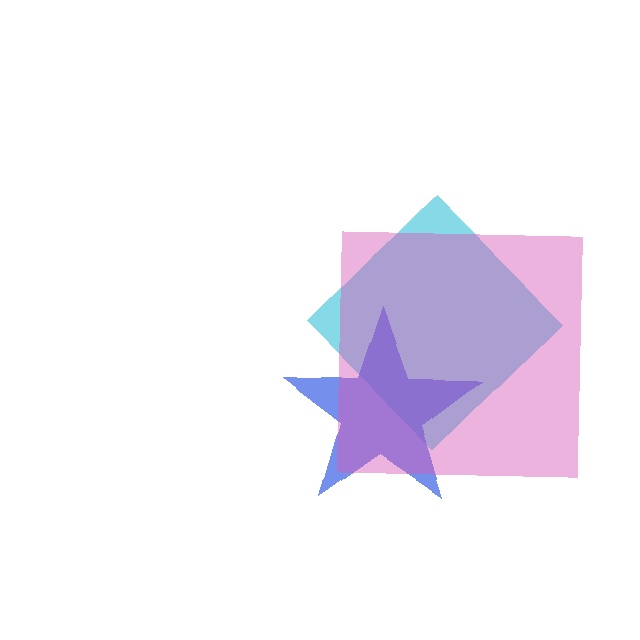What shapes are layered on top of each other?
The layered shapes are: a cyan diamond, a blue star, a pink square.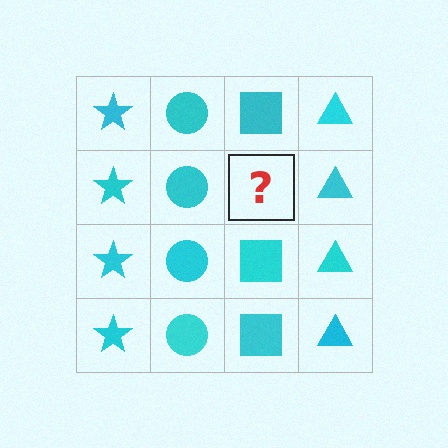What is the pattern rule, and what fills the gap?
The rule is that each column has a consistent shape. The gap should be filled with a cyan square.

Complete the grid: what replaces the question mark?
The question mark should be replaced with a cyan square.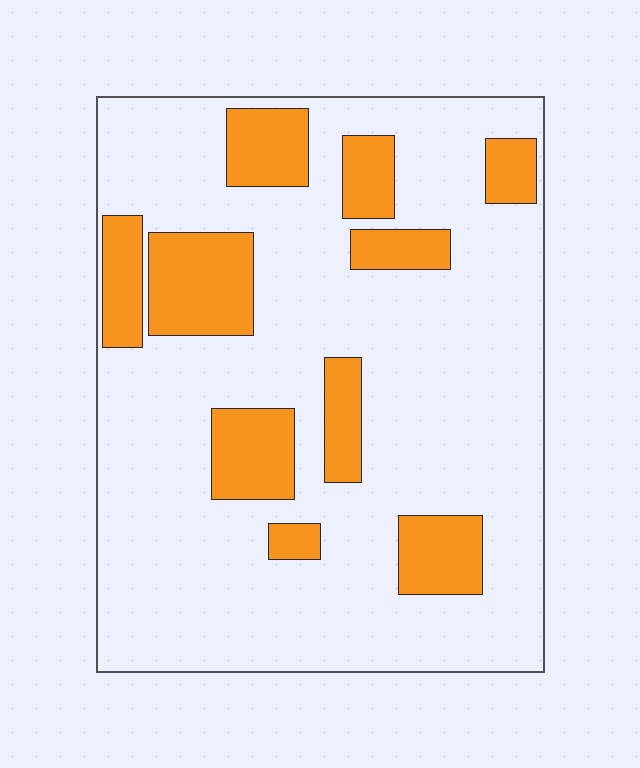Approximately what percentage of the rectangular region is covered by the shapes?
Approximately 20%.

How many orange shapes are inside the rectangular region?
10.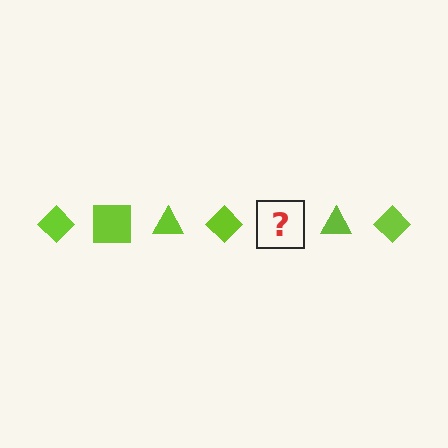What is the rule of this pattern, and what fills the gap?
The rule is that the pattern cycles through diamond, square, triangle shapes in lime. The gap should be filled with a lime square.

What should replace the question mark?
The question mark should be replaced with a lime square.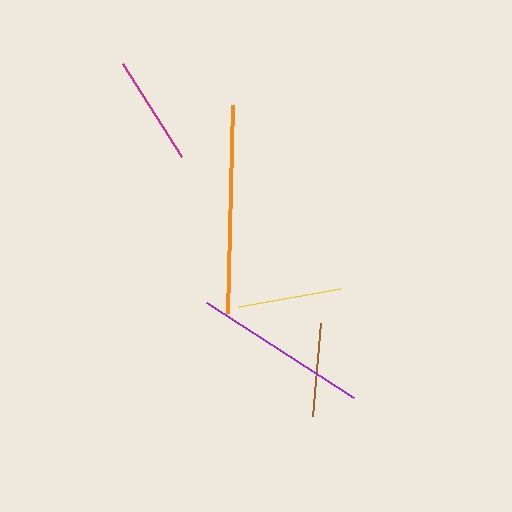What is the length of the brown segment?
The brown segment is approximately 94 pixels long.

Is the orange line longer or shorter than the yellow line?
The orange line is longer than the yellow line.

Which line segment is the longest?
The orange line is the longest at approximately 209 pixels.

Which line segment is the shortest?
The brown line is the shortest at approximately 94 pixels.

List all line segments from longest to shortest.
From longest to shortest: orange, purple, magenta, yellow, brown.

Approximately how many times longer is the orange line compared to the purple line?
The orange line is approximately 1.2 times the length of the purple line.